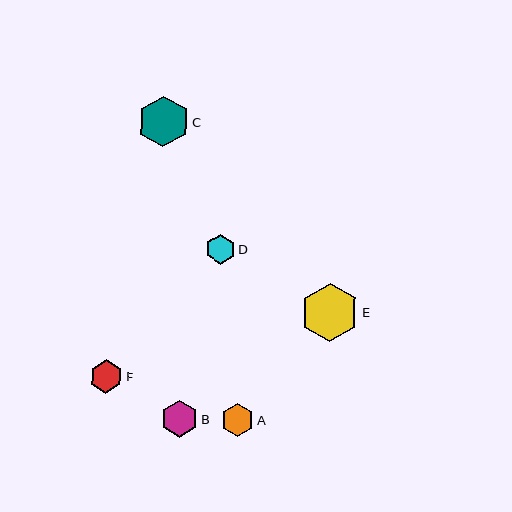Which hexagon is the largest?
Hexagon E is the largest with a size of approximately 58 pixels.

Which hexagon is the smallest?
Hexagon D is the smallest with a size of approximately 29 pixels.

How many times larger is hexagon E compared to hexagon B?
Hexagon E is approximately 1.6 times the size of hexagon B.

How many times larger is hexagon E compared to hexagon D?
Hexagon E is approximately 2.0 times the size of hexagon D.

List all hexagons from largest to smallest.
From largest to smallest: E, C, B, F, A, D.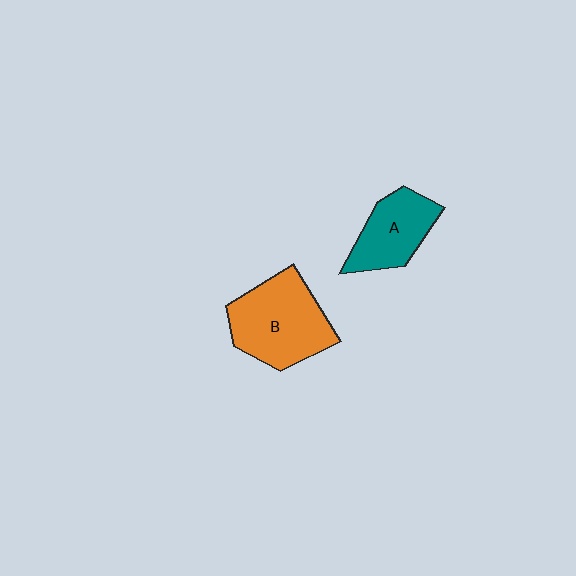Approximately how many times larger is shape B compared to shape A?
Approximately 1.4 times.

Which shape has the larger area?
Shape B (orange).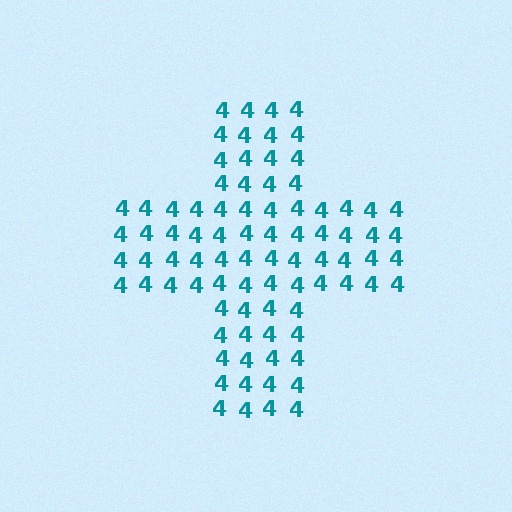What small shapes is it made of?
It is made of small digit 4's.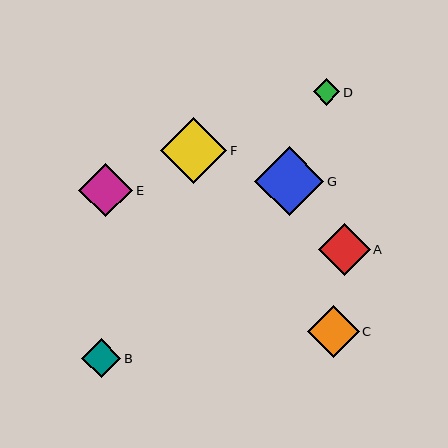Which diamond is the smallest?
Diamond D is the smallest with a size of approximately 27 pixels.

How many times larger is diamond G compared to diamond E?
Diamond G is approximately 1.3 times the size of diamond E.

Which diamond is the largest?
Diamond G is the largest with a size of approximately 69 pixels.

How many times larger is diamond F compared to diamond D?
Diamond F is approximately 2.5 times the size of diamond D.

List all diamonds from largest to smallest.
From largest to smallest: G, F, E, C, A, B, D.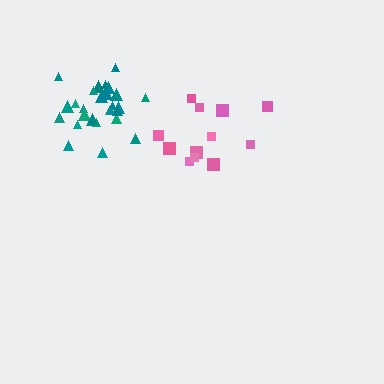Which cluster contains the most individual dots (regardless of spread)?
Teal (28).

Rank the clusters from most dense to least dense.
teal, pink.